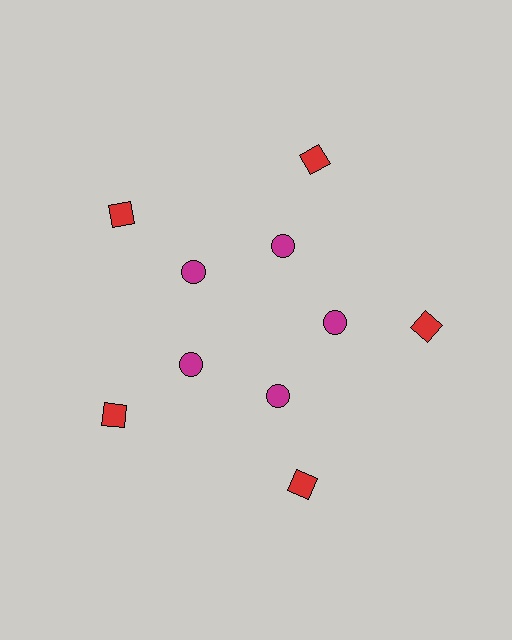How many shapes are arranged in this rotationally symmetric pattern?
There are 10 shapes, arranged in 5 groups of 2.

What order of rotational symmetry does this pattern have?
This pattern has 5-fold rotational symmetry.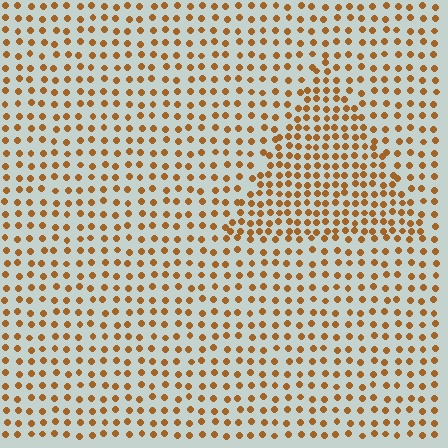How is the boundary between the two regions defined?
The boundary is defined by a change in element density (approximately 1.7x ratio). All elements are the same color, size, and shape.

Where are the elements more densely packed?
The elements are more densely packed inside the triangle boundary.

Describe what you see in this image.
The image contains small brown elements arranged at two different densities. A triangle-shaped region is visible where the elements are more densely packed than the surrounding area.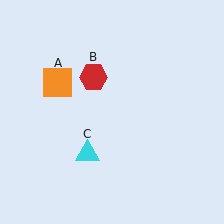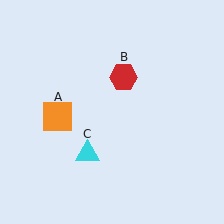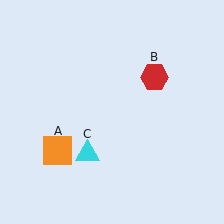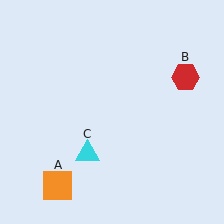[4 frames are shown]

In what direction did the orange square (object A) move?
The orange square (object A) moved down.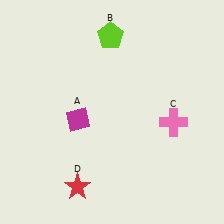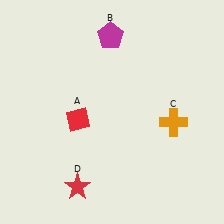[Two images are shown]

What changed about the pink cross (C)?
In Image 1, C is pink. In Image 2, it changed to orange.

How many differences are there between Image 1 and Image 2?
There are 3 differences between the two images.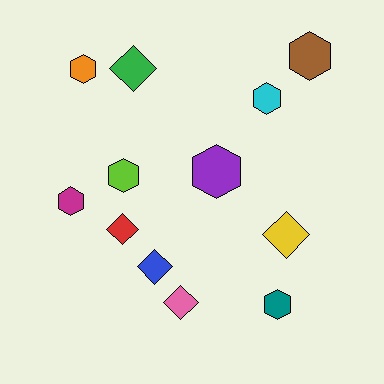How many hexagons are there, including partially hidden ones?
There are 7 hexagons.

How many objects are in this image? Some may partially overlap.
There are 12 objects.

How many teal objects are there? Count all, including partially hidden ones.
There is 1 teal object.